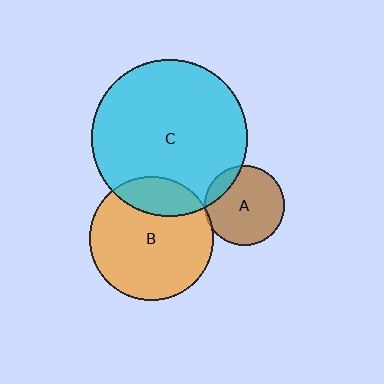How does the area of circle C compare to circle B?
Approximately 1.6 times.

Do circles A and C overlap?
Yes.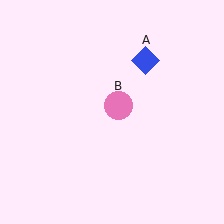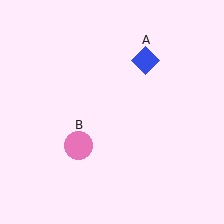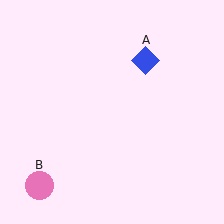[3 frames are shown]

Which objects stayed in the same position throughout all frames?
Blue diamond (object A) remained stationary.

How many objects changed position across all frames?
1 object changed position: pink circle (object B).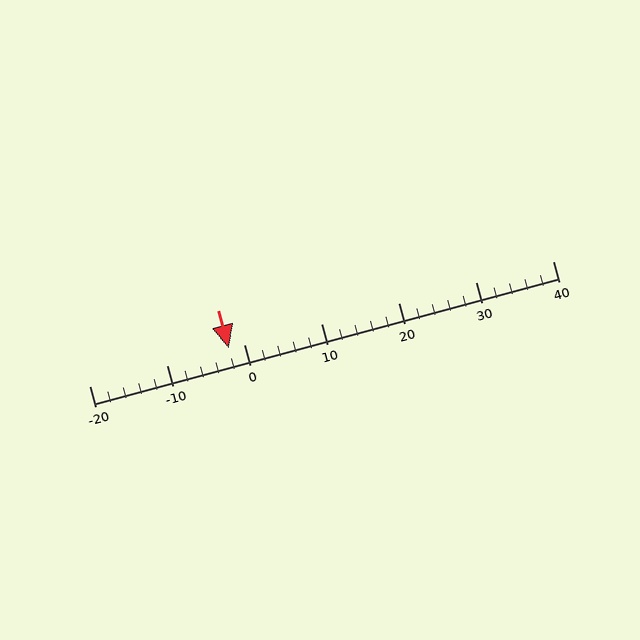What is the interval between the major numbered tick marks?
The major tick marks are spaced 10 units apart.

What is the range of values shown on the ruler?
The ruler shows values from -20 to 40.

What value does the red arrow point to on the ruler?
The red arrow points to approximately -2.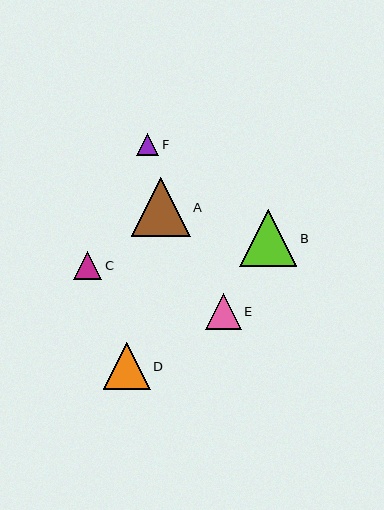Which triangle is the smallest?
Triangle F is the smallest with a size of approximately 22 pixels.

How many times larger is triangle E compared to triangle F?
Triangle E is approximately 1.6 times the size of triangle F.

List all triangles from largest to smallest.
From largest to smallest: A, B, D, E, C, F.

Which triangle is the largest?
Triangle A is the largest with a size of approximately 59 pixels.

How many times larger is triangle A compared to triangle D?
Triangle A is approximately 1.3 times the size of triangle D.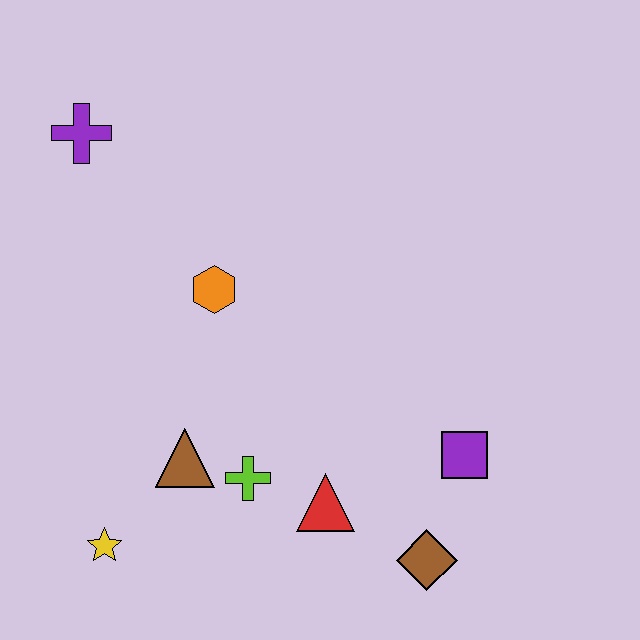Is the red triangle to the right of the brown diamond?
No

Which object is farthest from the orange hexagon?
The brown diamond is farthest from the orange hexagon.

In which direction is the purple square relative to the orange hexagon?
The purple square is to the right of the orange hexagon.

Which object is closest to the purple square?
The brown diamond is closest to the purple square.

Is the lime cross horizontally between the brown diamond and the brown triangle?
Yes